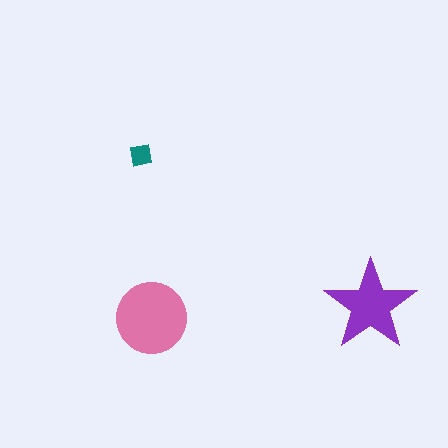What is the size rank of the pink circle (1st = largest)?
1st.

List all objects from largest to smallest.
The pink circle, the purple star, the teal square.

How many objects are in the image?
There are 3 objects in the image.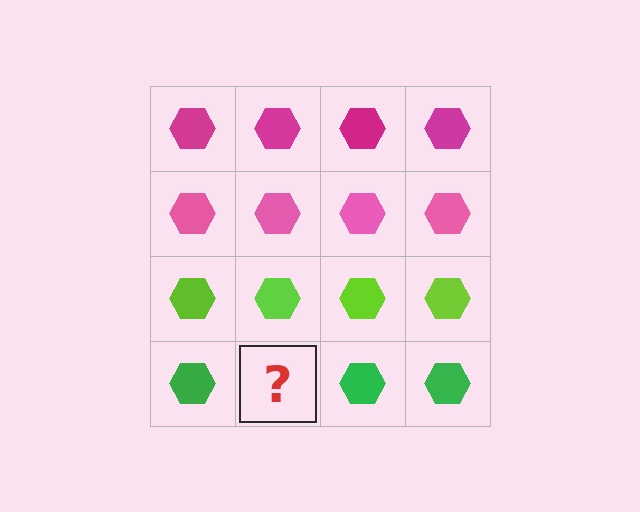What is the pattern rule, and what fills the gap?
The rule is that each row has a consistent color. The gap should be filled with a green hexagon.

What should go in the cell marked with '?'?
The missing cell should contain a green hexagon.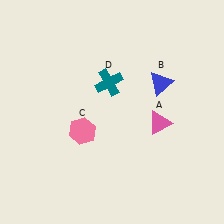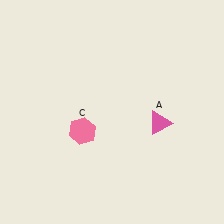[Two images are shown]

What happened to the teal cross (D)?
The teal cross (D) was removed in Image 2. It was in the top-left area of Image 1.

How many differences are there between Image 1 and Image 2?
There are 2 differences between the two images.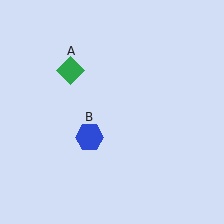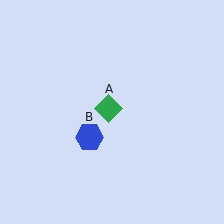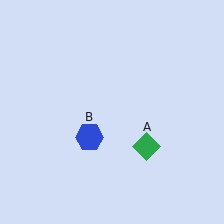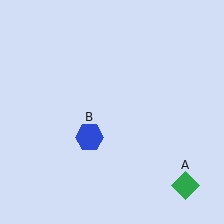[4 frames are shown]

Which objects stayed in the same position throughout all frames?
Blue hexagon (object B) remained stationary.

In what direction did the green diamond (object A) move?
The green diamond (object A) moved down and to the right.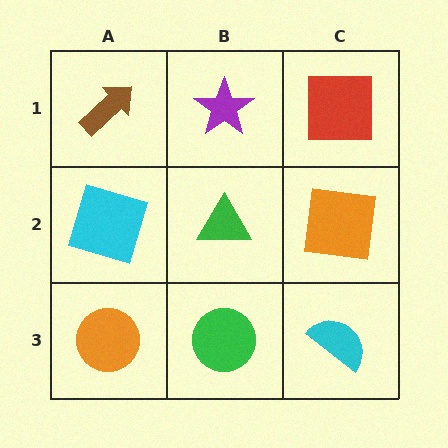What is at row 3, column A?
An orange circle.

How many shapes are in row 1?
3 shapes.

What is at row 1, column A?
A brown arrow.